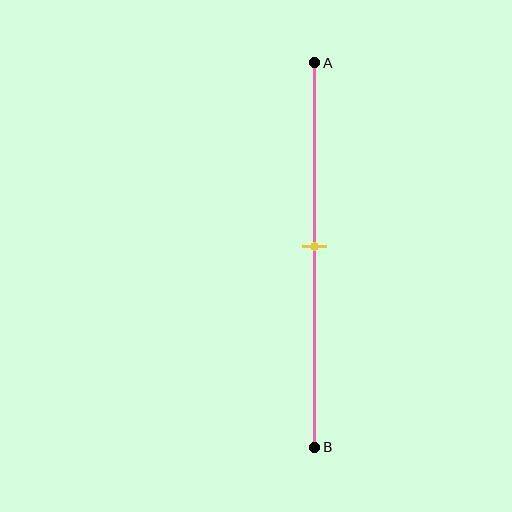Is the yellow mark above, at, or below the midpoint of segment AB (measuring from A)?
The yellow mark is approximately at the midpoint of segment AB.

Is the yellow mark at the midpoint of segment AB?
Yes, the mark is approximately at the midpoint.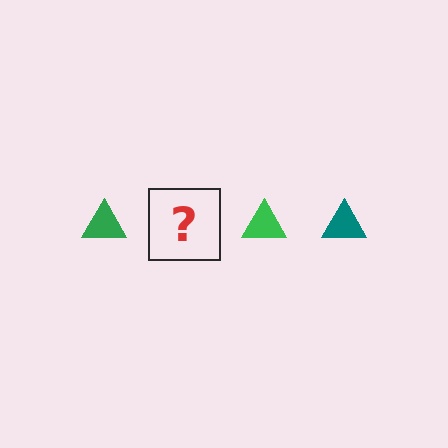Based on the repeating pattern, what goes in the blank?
The blank should be a teal triangle.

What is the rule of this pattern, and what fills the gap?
The rule is that the pattern cycles through green, teal triangles. The gap should be filled with a teal triangle.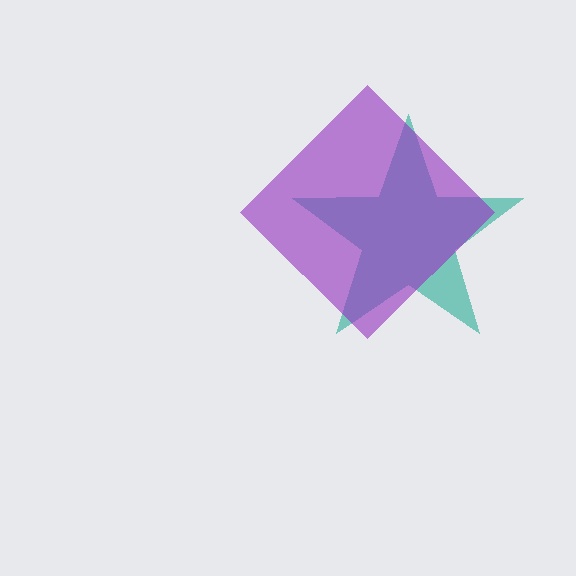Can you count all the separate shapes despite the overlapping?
Yes, there are 2 separate shapes.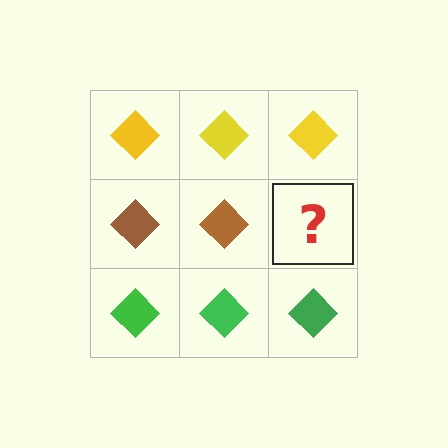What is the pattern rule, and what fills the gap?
The rule is that each row has a consistent color. The gap should be filled with a brown diamond.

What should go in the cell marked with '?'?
The missing cell should contain a brown diamond.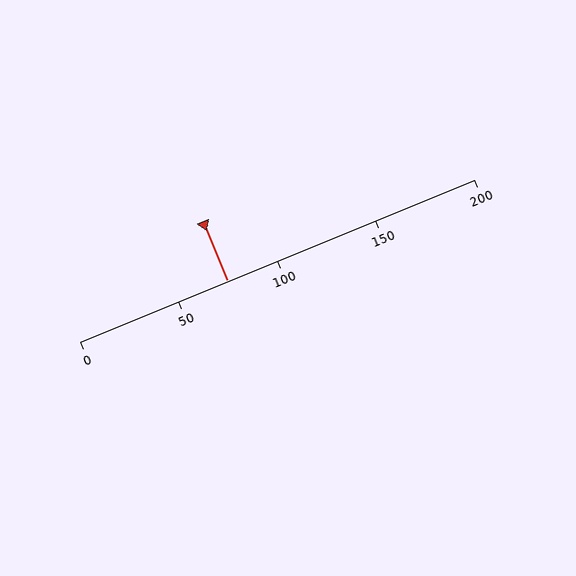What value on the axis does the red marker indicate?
The marker indicates approximately 75.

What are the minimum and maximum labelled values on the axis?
The axis runs from 0 to 200.